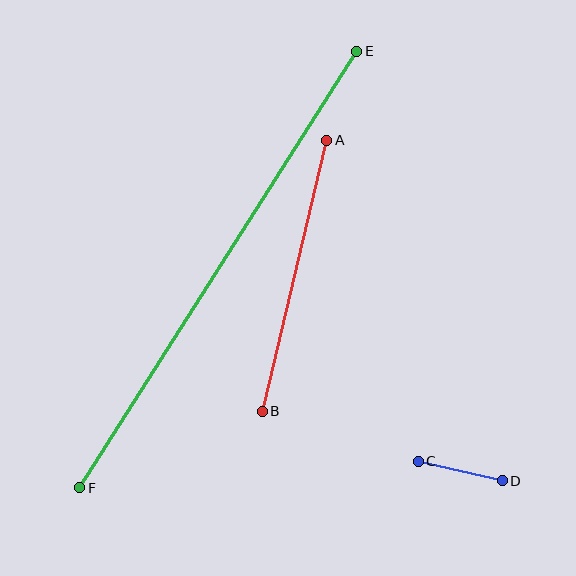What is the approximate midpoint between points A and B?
The midpoint is at approximately (294, 276) pixels.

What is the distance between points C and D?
The distance is approximately 87 pixels.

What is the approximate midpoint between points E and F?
The midpoint is at approximately (218, 269) pixels.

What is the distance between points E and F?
The distance is approximately 517 pixels.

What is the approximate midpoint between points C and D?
The midpoint is at approximately (460, 471) pixels.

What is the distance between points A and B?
The distance is approximately 278 pixels.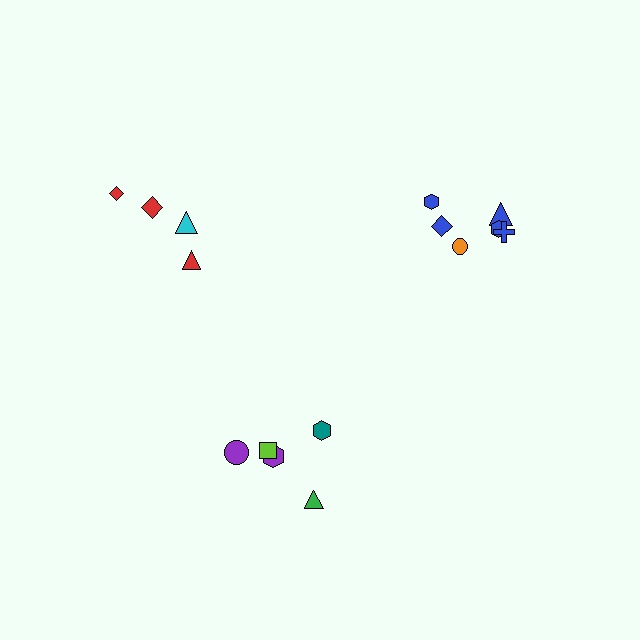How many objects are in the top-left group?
There are 4 objects.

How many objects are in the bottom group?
There are 5 objects.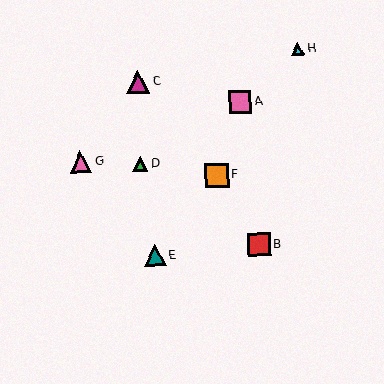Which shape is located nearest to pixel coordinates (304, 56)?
The cyan triangle (labeled H) at (298, 49) is nearest to that location.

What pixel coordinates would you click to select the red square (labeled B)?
Click at (259, 245) to select the red square B.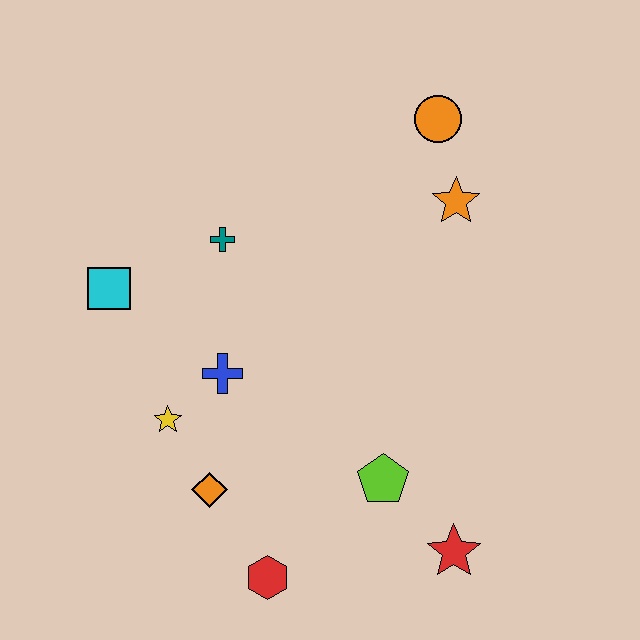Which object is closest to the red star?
The lime pentagon is closest to the red star.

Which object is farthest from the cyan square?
The red star is farthest from the cyan square.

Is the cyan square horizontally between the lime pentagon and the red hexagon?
No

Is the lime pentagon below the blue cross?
Yes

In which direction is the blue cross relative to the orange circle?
The blue cross is below the orange circle.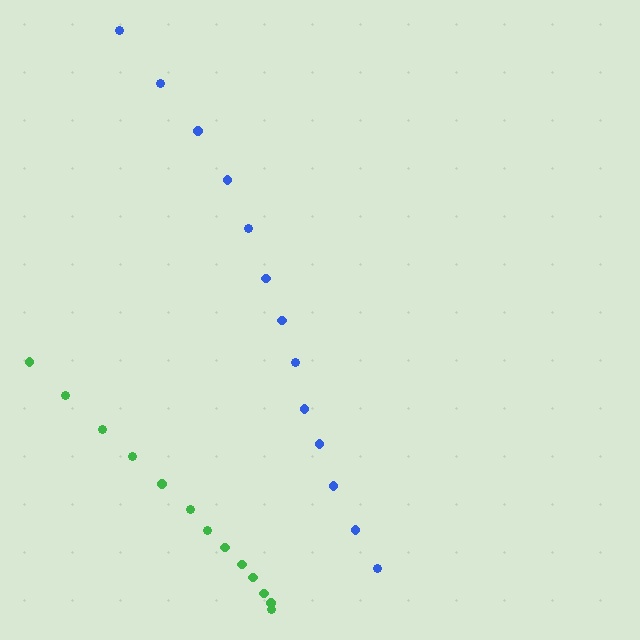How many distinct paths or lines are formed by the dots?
There are 2 distinct paths.